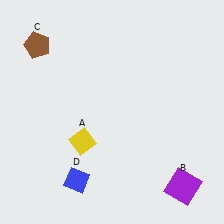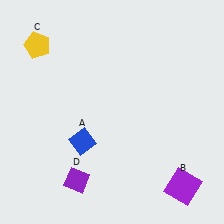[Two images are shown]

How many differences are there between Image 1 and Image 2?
There are 3 differences between the two images.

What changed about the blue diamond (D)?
In Image 1, D is blue. In Image 2, it changed to purple.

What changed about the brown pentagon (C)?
In Image 1, C is brown. In Image 2, it changed to yellow.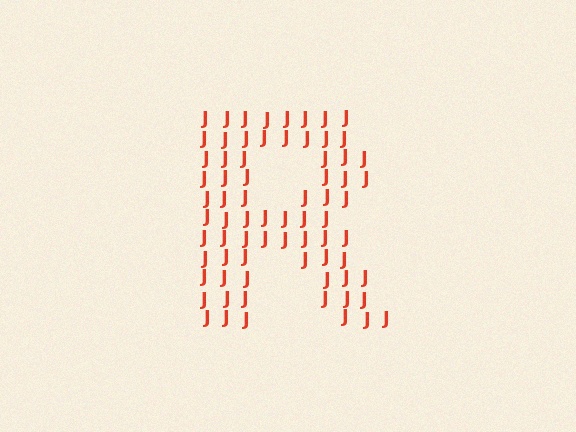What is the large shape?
The large shape is the letter R.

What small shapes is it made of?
It is made of small letter J's.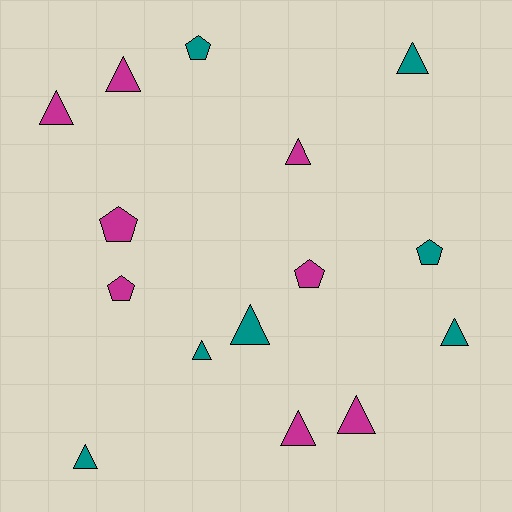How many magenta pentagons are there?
There are 3 magenta pentagons.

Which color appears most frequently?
Magenta, with 8 objects.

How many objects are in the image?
There are 15 objects.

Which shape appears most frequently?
Triangle, with 10 objects.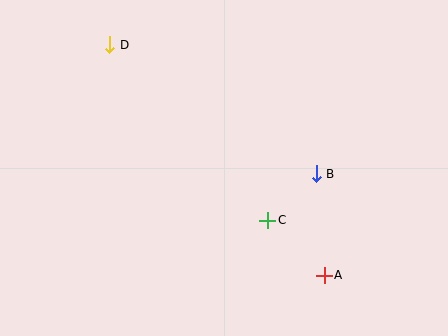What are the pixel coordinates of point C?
Point C is at (268, 220).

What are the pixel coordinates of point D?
Point D is at (109, 45).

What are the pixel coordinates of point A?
Point A is at (324, 275).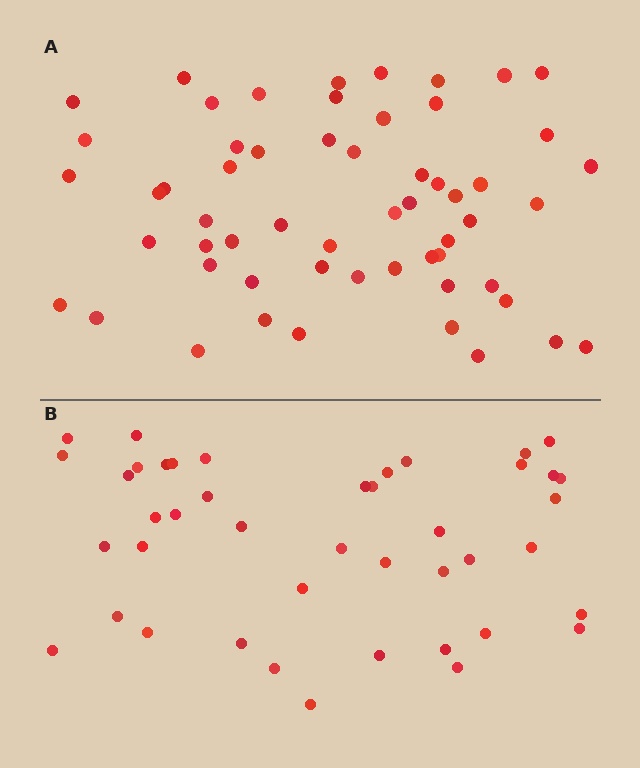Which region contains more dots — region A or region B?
Region A (the top region) has more dots.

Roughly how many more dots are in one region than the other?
Region A has approximately 15 more dots than region B.